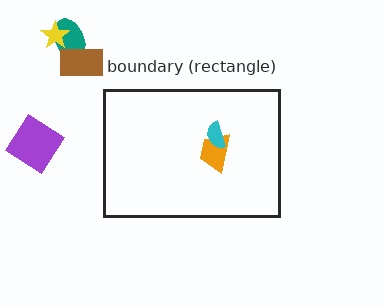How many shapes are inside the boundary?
2 inside, 4 outside.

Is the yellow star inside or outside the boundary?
Outside.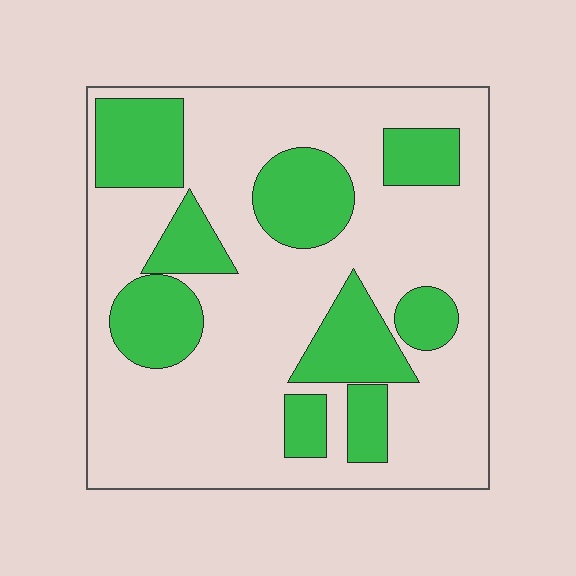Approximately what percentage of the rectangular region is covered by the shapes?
Approximately 30%.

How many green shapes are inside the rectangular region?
9.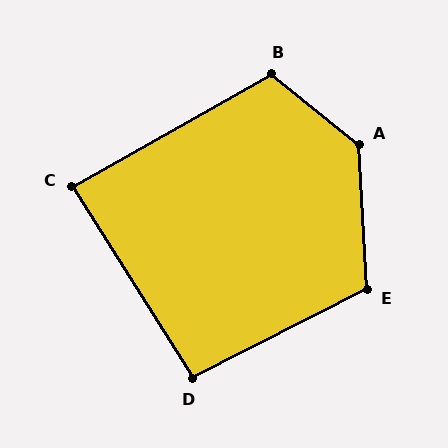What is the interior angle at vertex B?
Approximately 112 degrees (obtuse).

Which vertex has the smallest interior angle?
C, at approximately 87 degrees.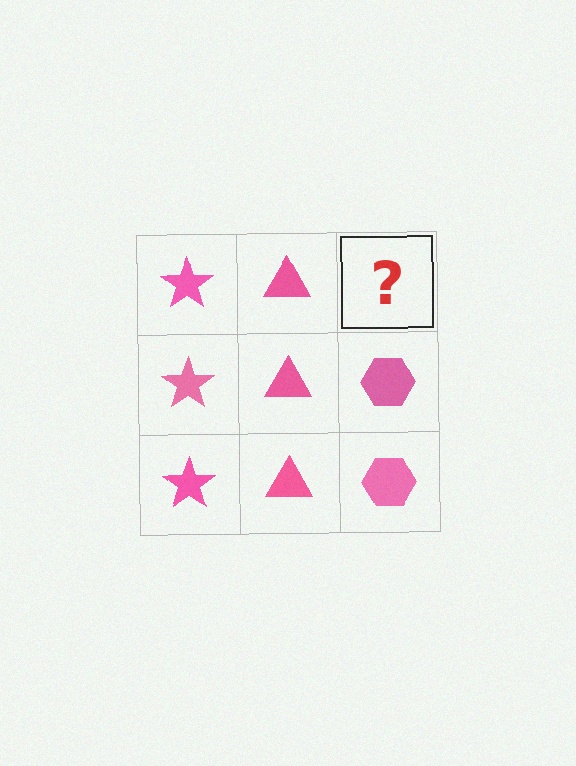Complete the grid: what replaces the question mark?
The question mark should be replaced with a pink hexagon.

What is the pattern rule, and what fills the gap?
The rule is that each column has a consistent shape. The gap should be filled with a pink hexagon.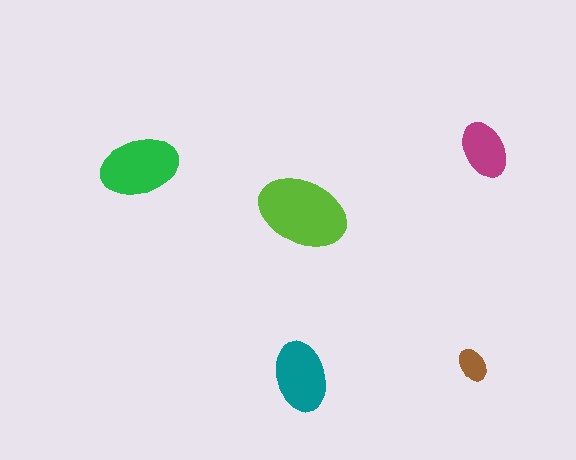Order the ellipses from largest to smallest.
the lime one, the green one, the teal one, the magenta one, the brown one.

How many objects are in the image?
There are 5 objects in the image.